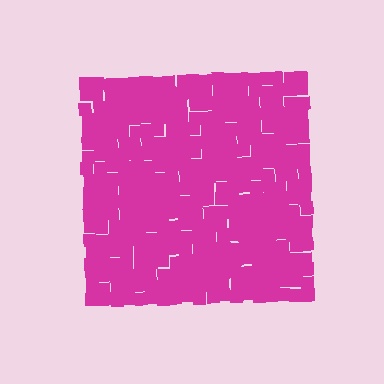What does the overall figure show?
The overall figure shows a square.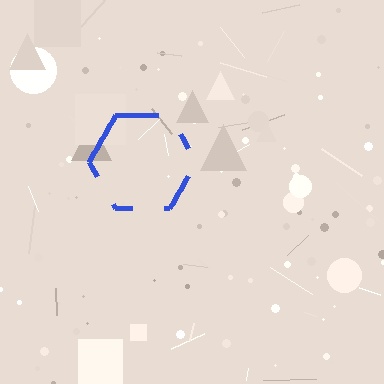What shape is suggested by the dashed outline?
The dashed outline suggests a hexagon.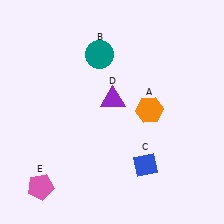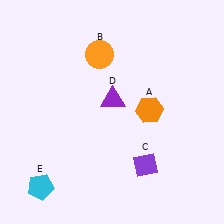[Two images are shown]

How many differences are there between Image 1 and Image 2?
There are 3 differences between the two images.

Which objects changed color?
B changed from teal to orange. C changed from blue to purple. E changed from pink to cyan.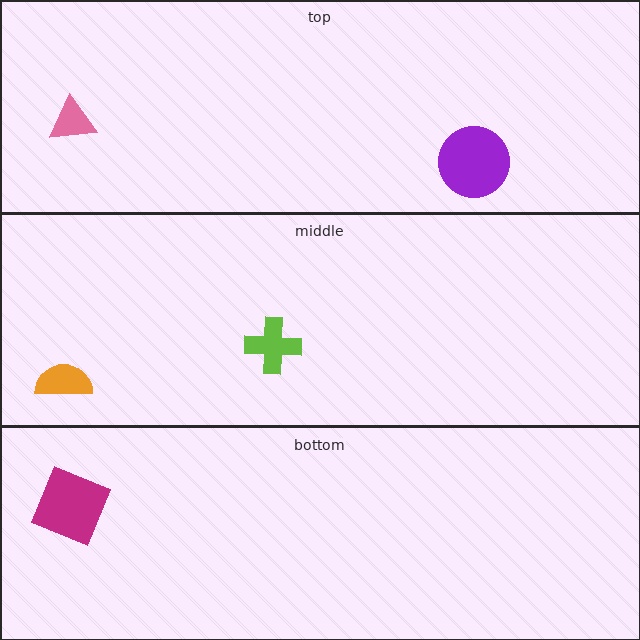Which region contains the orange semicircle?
The middle region.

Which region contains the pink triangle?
The top region.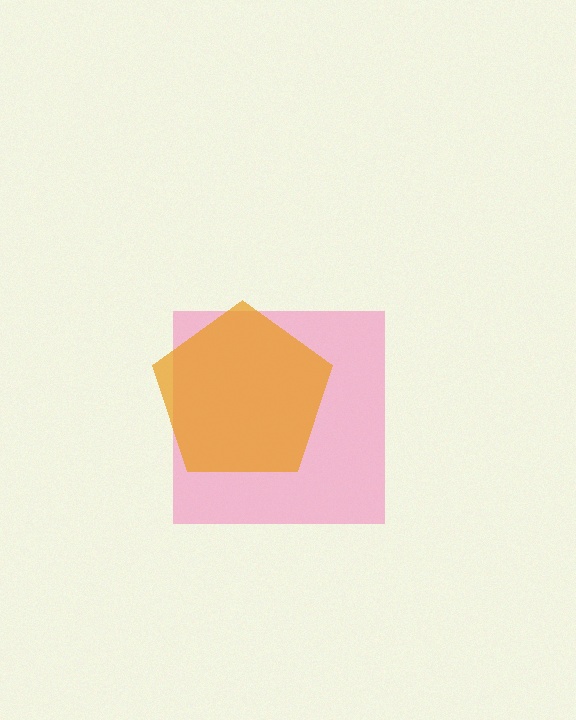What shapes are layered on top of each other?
The layered shapes are: a pink square, an orange pentagon.